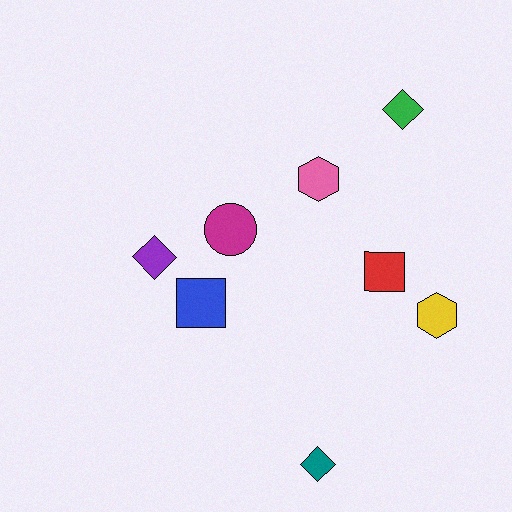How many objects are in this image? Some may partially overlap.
There are 8 objects.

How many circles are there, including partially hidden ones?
There is 1 circle.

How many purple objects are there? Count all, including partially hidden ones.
There is 1 purple object.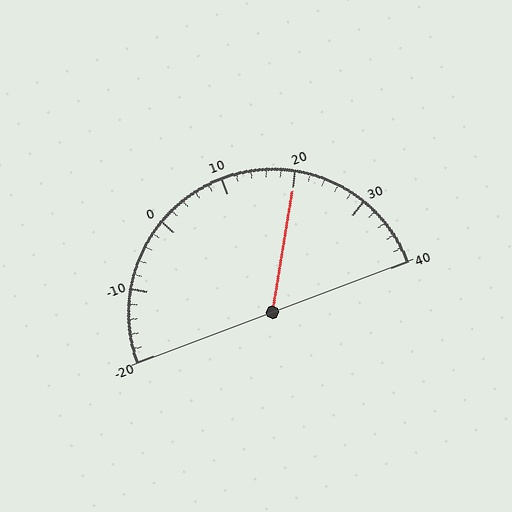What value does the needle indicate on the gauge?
The needle indicates approximately 20.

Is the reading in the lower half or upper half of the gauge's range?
The reading is in the upper half of the range (-20 to 40).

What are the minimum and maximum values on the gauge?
The gauge ranges from -20 to 40.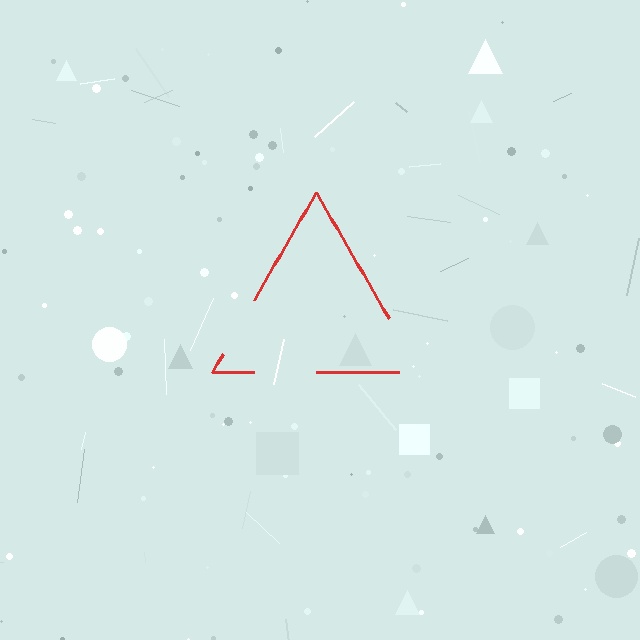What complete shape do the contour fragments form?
The contour fragments form a triangle.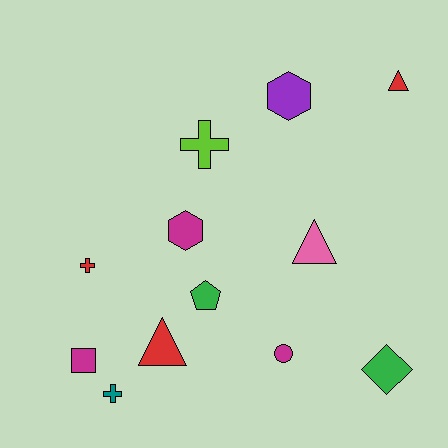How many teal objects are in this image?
There is 1 teal object.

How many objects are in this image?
There are 12 objects.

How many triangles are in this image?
There are 3 triangles.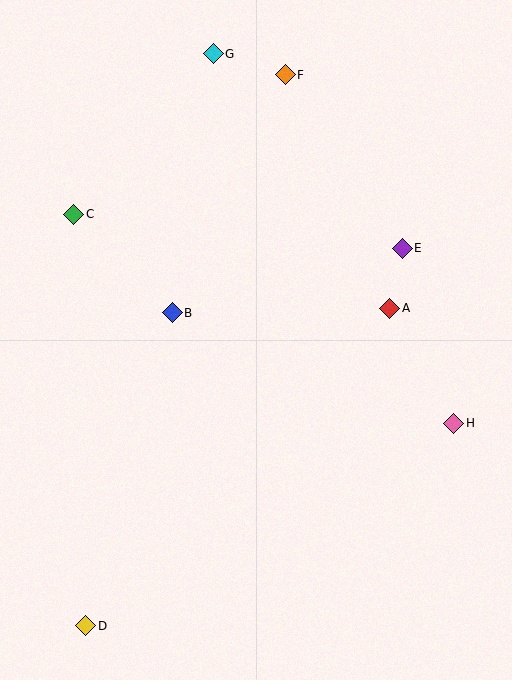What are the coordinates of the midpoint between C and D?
The midpoint between C and D is at (80, 420).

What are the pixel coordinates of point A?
Point A is at (390, 308).